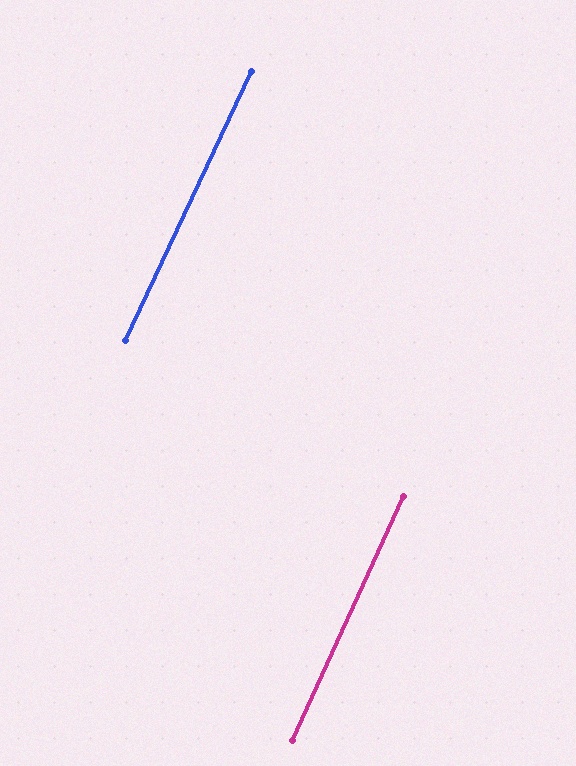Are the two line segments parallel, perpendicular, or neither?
Parallel — their directions differ by only 0.7°.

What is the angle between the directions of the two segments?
Approximately 1 degree.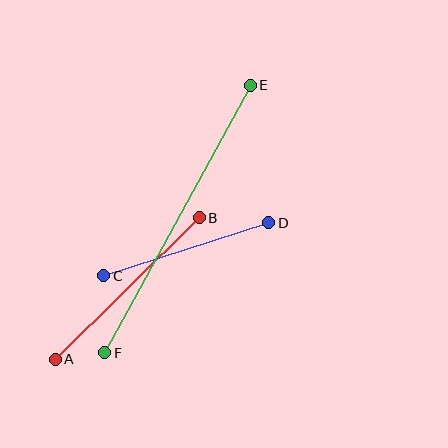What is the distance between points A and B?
The distance is approximately 202 pixels.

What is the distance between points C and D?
The distance is approximately 174 pixels.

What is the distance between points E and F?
The distance is approximately 305 pixels.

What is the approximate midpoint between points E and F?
The midpoint is at approximately (178, 219) pixels.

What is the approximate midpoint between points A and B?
The midpoint is at approximately (127, 289) pixels.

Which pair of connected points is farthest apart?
Points E and F are farthest apart.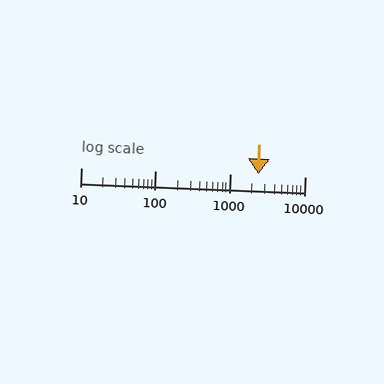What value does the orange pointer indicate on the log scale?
The pointer indicates approximately 2400.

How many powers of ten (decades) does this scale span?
The scale spans 3 decades, from 10 to 10000.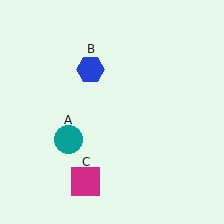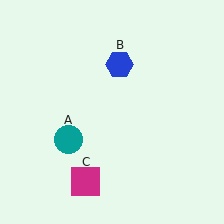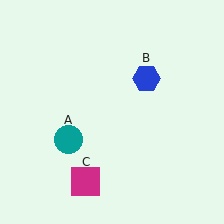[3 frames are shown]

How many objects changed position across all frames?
1 object changed position: blue hexagon (object B).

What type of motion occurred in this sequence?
The blue hexagon (object B) rotated clockwise around the center of the scene.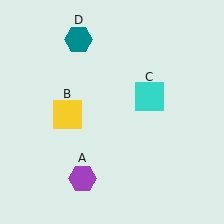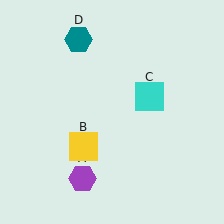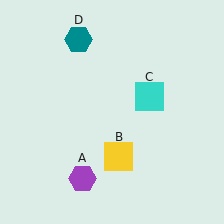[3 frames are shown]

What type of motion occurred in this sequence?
The yellow square (object B) rotated counterclockwise around the center of the scene.